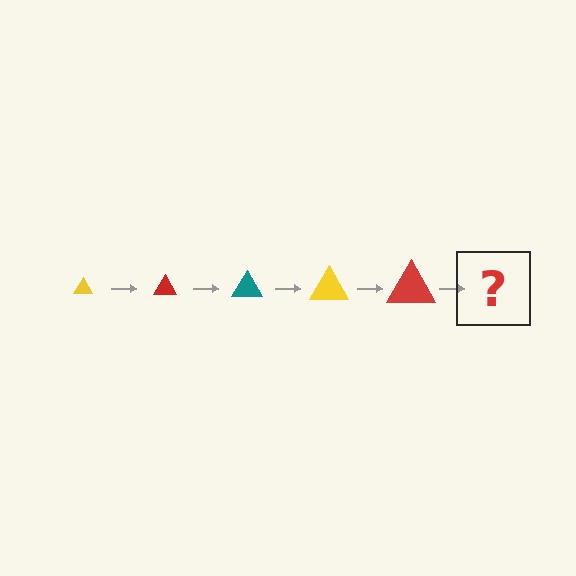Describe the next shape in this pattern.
It should be a teal triangle, larger than the previous one.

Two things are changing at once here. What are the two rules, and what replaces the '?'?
The two rules are that the triangle grows larger each step and the color cycles through yellow, red, and teal. The '?' should be a teal triangle, larger than the previous one.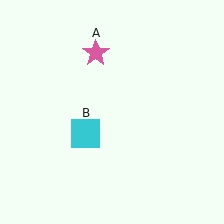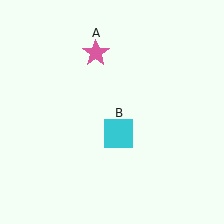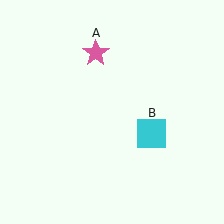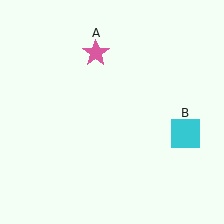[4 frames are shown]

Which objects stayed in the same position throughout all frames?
Pink star (object A) remained stationary.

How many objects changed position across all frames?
1 object changed position: cyan square (object B).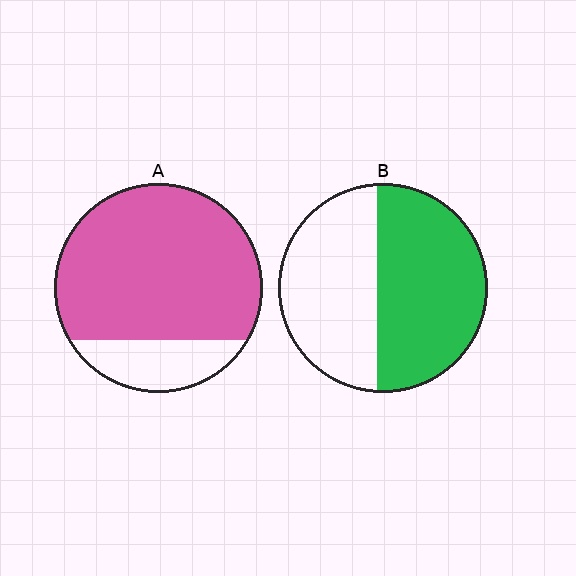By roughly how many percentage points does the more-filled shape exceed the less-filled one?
By roughly 25 percentage points (A over B).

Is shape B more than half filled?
Roughly half.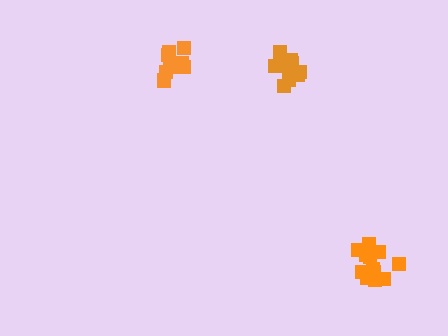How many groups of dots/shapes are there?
There are 3 groups.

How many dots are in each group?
Group 1: 12 dots, Group 2: 12 dots, Group 3: 8 dots (32 total).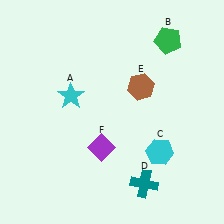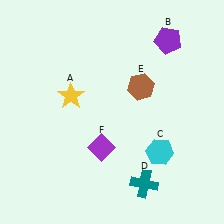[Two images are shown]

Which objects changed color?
A changed from cyan to yellow. B changed from green to purple.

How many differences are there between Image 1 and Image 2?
There are 2 differences between the two images.